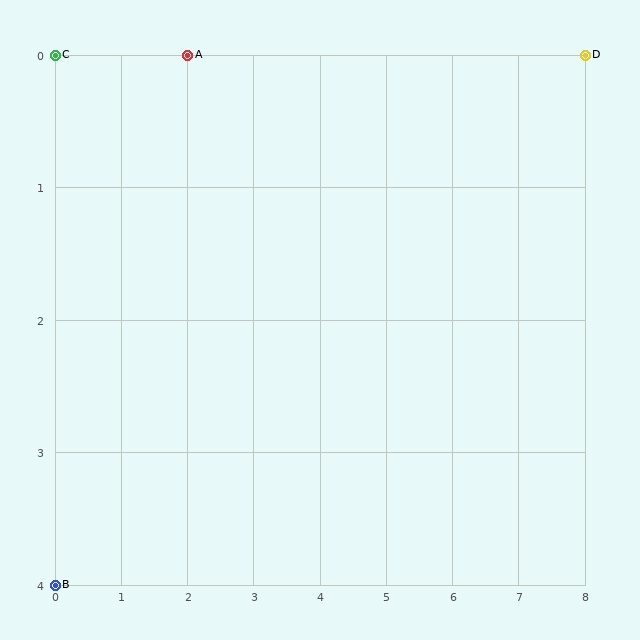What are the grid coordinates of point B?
Point B is at grid coordinates (0, 4).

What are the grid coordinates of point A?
Point A is at grid coordinates (2, 0).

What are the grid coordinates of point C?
Point C is at grid coordinates (0, 0).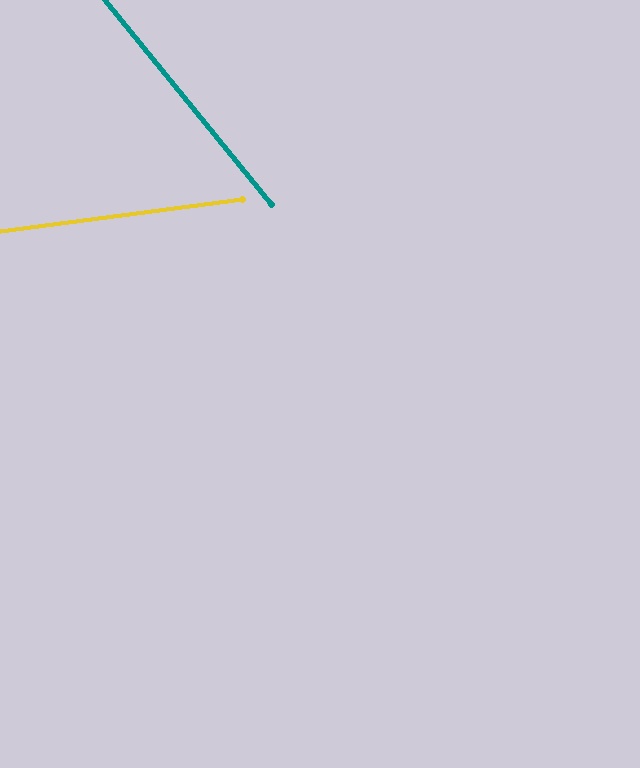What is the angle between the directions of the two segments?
Approximately 59 degrees.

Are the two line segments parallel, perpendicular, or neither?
Neither parallel nor perpendicular — they differ by about 59°.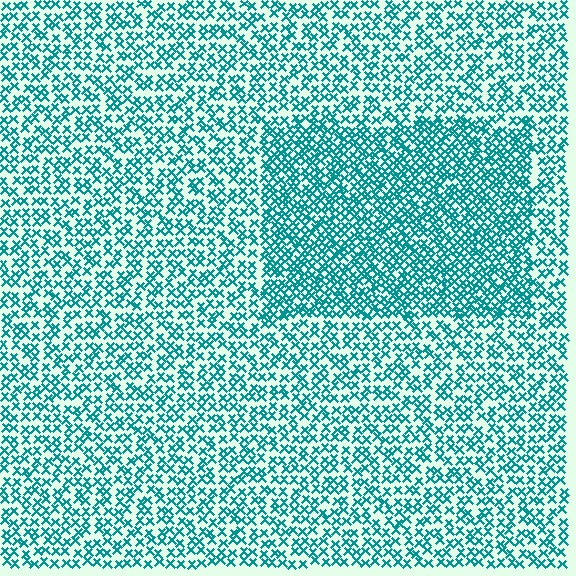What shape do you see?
I see a rectangle.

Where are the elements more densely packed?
The elements are more densely packed inside the rectangle boundary.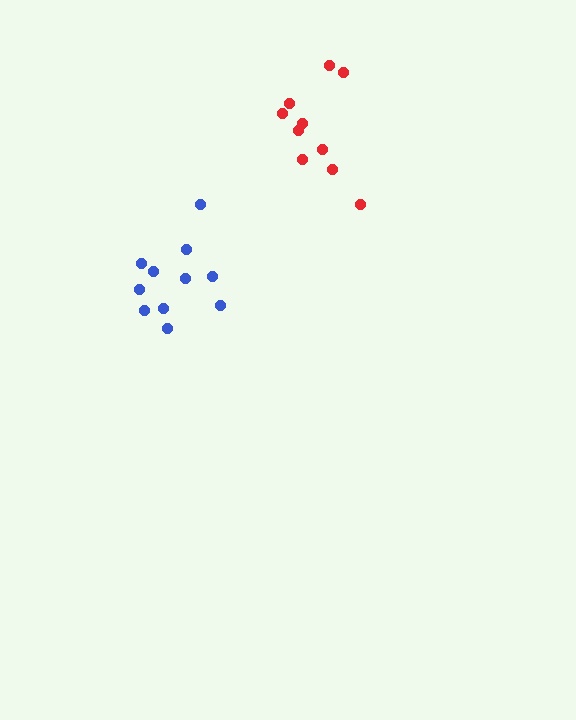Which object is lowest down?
The blue cluster is bottommost.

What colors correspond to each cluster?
The clusters are colored: blue, red.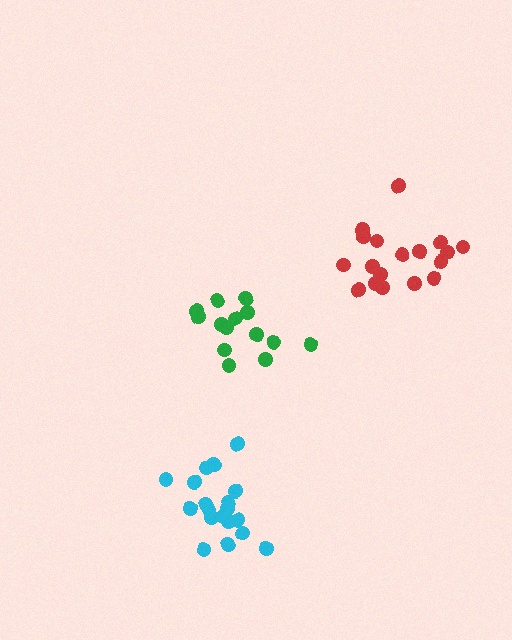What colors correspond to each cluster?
The clusters are colored: green, red, cyan.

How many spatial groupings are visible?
There are 3 spatial groupings.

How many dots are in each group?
Group 1: 14 dots, Group 2: 18 dots, Group 3: 19 dots (51 total).